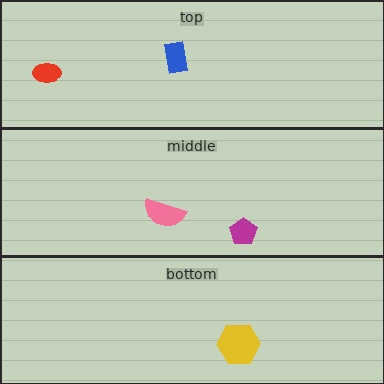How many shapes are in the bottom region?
1.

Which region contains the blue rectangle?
The top region.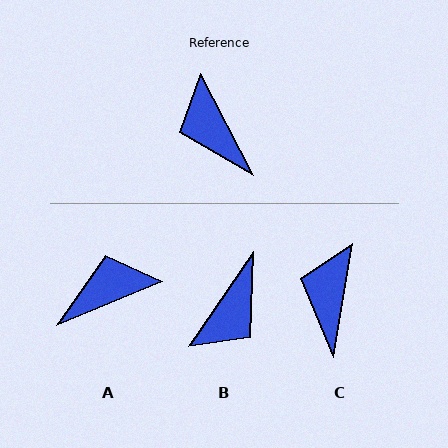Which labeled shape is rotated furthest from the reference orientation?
B, about 118 degrees away.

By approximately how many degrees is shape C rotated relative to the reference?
Approximately 37 degrees clockwise.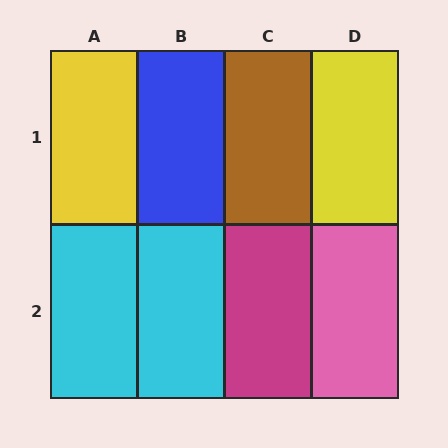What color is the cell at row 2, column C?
Magenta.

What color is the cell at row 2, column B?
Cyan.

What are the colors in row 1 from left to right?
Yellow, blue, brown, yellow.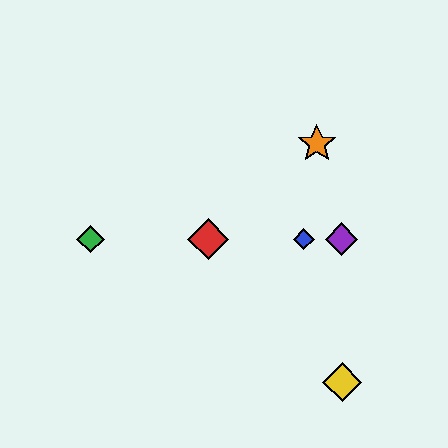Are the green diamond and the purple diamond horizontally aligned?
Yes, both are at y≈239.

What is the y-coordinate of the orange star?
The orange star is at y≈144.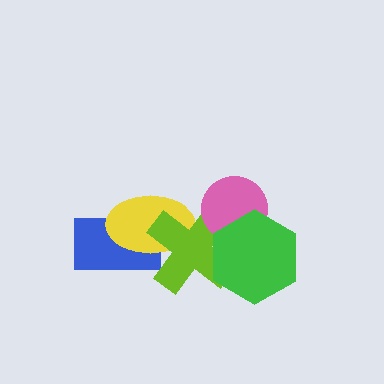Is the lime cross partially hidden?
Yes, it is partially covered by another shape.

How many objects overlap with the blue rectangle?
2 objects overlap with the blue rectangle.